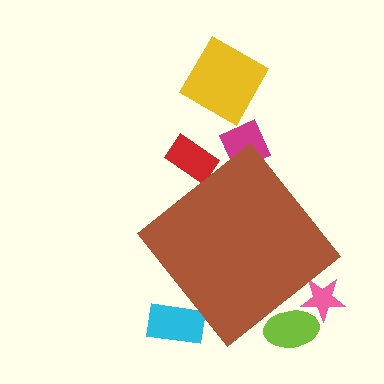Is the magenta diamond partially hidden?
Yes, the magenta diamond is partially hidden behind the brown diamond.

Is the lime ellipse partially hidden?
Yes, the lime ellipse is partially hidden behind the brown diamond.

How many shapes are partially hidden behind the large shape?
5 shapes are partially hidden.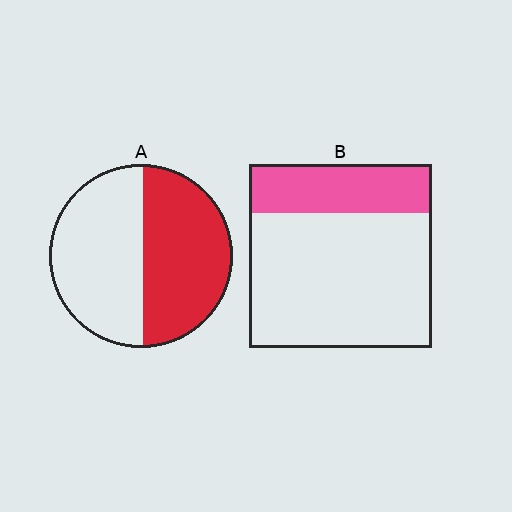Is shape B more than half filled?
No.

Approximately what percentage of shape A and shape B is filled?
A is approximately 50% and B is approximately 25%.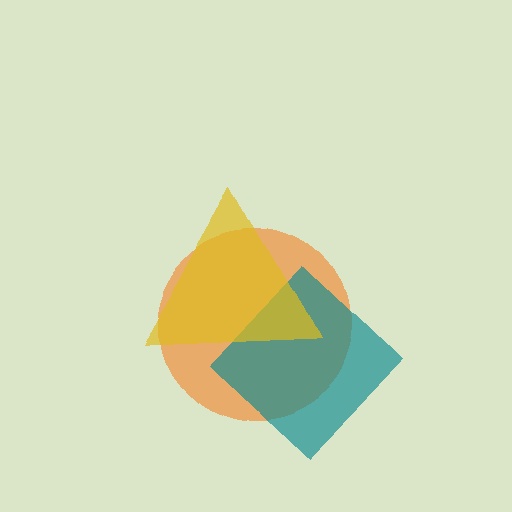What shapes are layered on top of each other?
The layered shapes are: an orange circle, a teal diamond, a yellow triangle.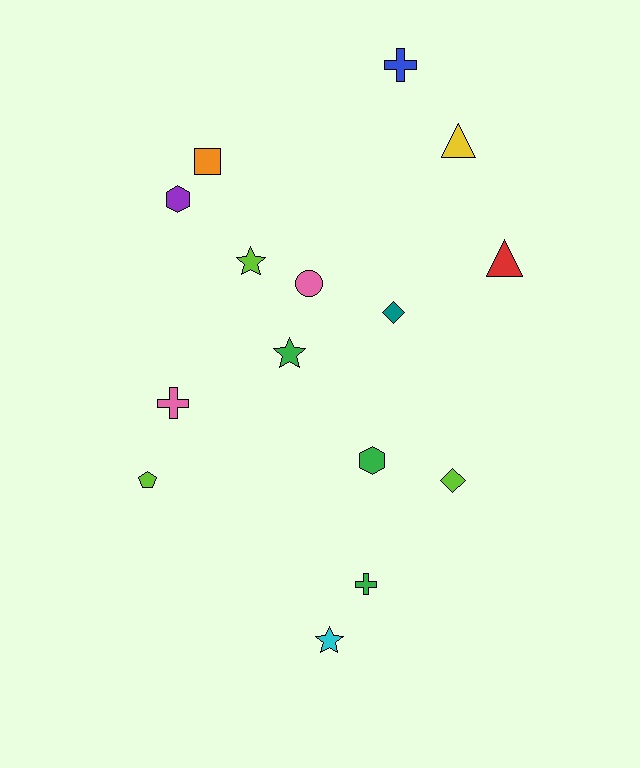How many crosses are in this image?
There are 3 crosses.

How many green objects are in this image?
There are 3 green objects.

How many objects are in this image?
There are 15 objects.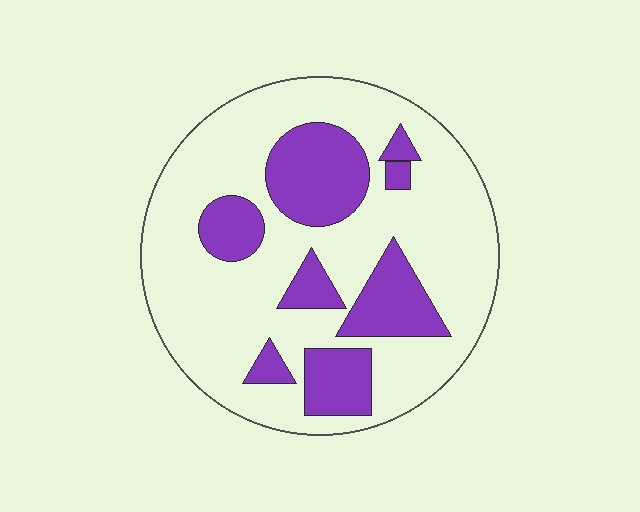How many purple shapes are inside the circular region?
8.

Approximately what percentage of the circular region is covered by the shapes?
Approximately 25%.